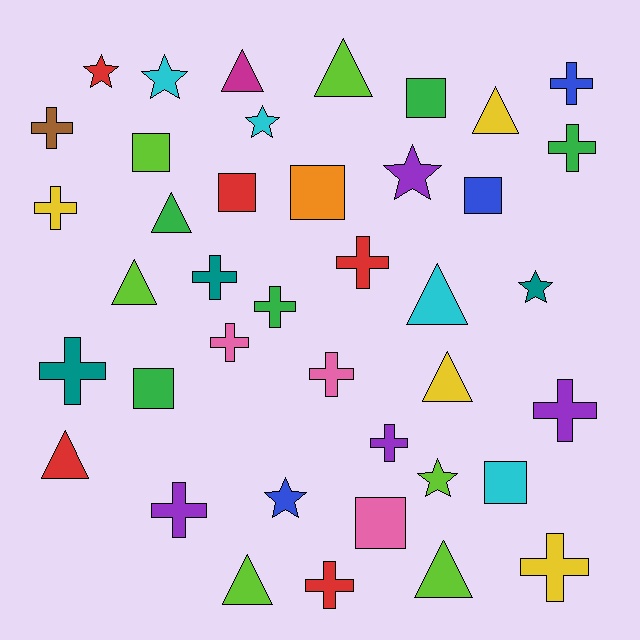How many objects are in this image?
There are 40 objects.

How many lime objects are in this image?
There are 6 lime objects.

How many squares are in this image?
There are 8 squares.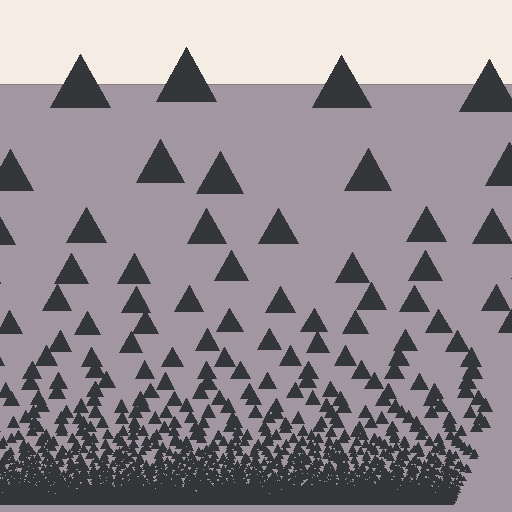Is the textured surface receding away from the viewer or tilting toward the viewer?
The surface appears to tilt toward the viewer. Texture elements get larger and sparser toward the top.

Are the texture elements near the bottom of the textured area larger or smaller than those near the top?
Smaller. The gradient is inverted — elements near the bottom are smaller and denser.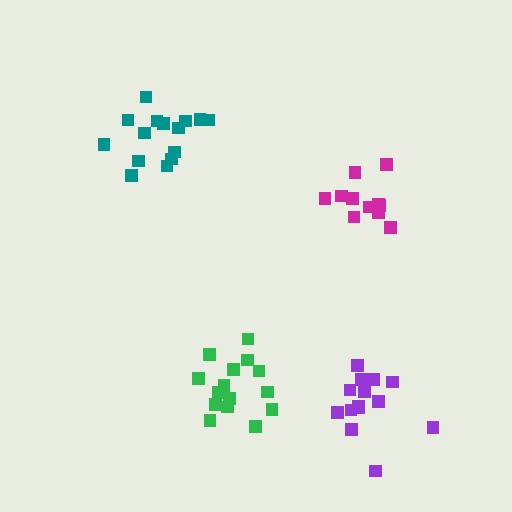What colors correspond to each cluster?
The clusters are colored: green, teal, magenta, purple.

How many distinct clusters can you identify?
There are 4 distinct clusters.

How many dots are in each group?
Group 1: 15 dots, Group 2: 15 dots, Group 3: 11 dots, Group 4: 15 dots (56 total).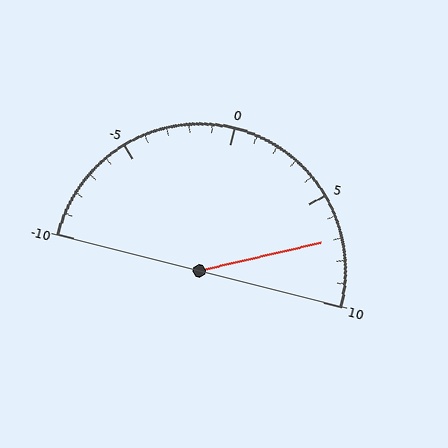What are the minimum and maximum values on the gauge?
The gauge ranges from -10 to 10.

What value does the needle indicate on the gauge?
The needle indicates approximately 7.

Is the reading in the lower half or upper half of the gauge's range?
The reading is in the upper half of the range (-10 to 10).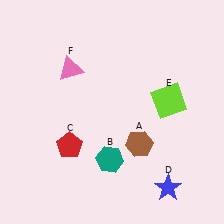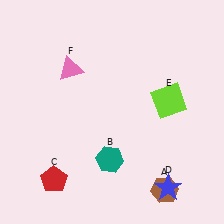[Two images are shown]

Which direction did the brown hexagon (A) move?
The brown hexagon (A) moved down.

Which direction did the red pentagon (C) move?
The red pentagon (C) moved down.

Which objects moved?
The objects that moved are: the brown hexagon (A), the red pentagon (C).